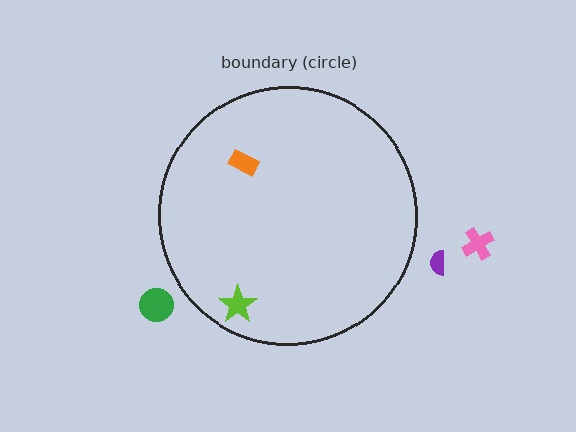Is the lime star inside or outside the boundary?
Inside.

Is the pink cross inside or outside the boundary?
Outside.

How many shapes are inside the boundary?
2 inside, 3 outside.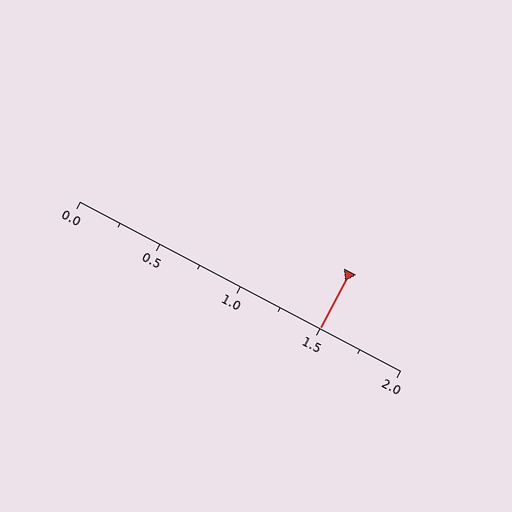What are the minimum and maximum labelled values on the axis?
The axis runs from 0.0 to 2.0.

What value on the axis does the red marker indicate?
The marker indicates approximately 1.5.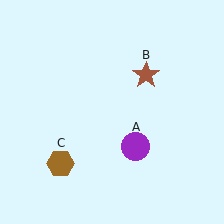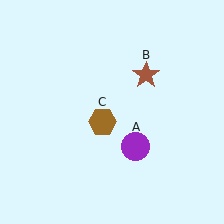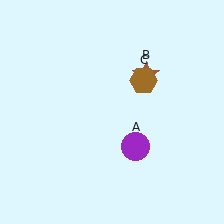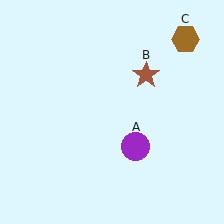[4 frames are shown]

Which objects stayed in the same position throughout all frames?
Purple circle (object A) and brown star (object B) remained stationary.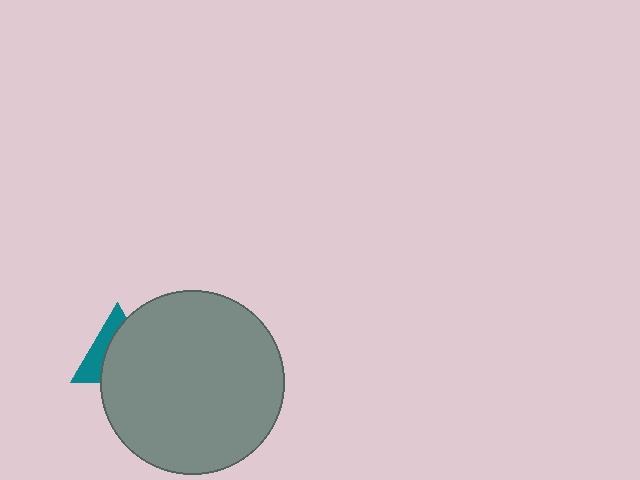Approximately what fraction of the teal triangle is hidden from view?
Roughly 63% of the teal triangle is hidden behind the gray circle.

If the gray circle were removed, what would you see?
You would see the complete teal triangle.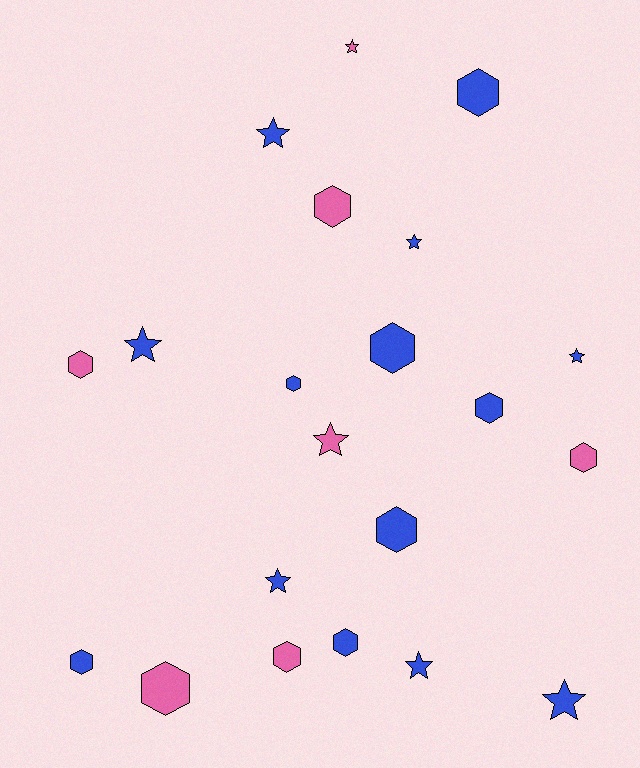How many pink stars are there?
There are 2 pink stars.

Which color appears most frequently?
Blue, with 14 objects.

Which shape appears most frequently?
Hexagon, with 12 objects.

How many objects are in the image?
There are 21 objects.